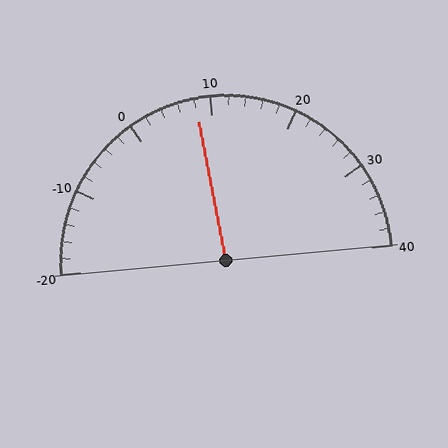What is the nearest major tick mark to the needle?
The nearest major tick mark is 10.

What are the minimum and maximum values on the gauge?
The gauge ranges from -20 to 40.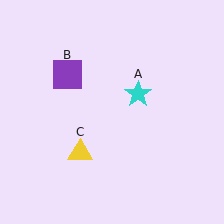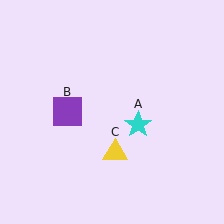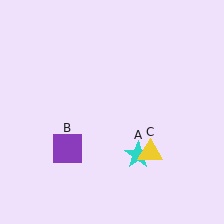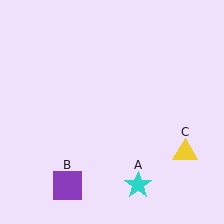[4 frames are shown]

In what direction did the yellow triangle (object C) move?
The yellow triangle (object C) moved right.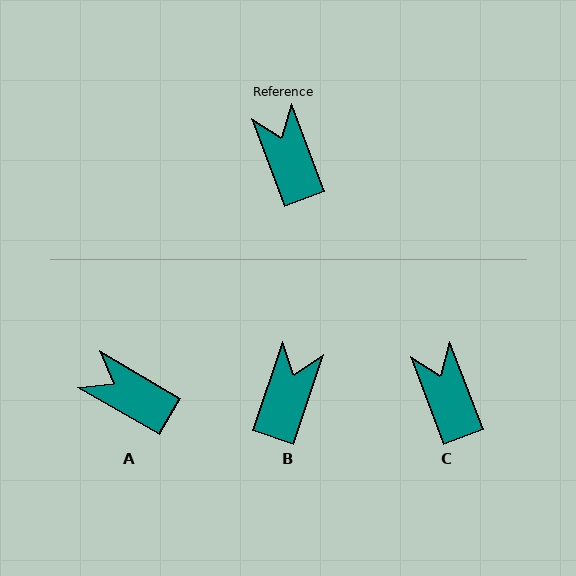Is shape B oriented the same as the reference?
No, it is off by about 39 degrees.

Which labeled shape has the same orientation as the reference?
C.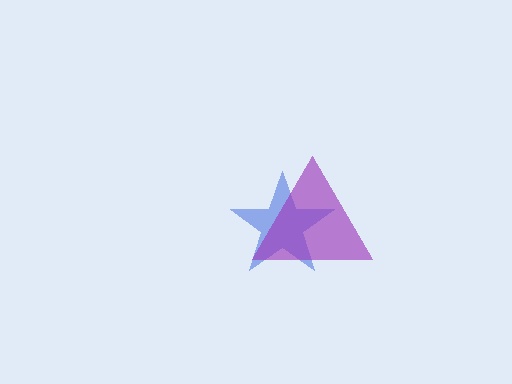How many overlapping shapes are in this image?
There are 2 overlapping shapes in the image.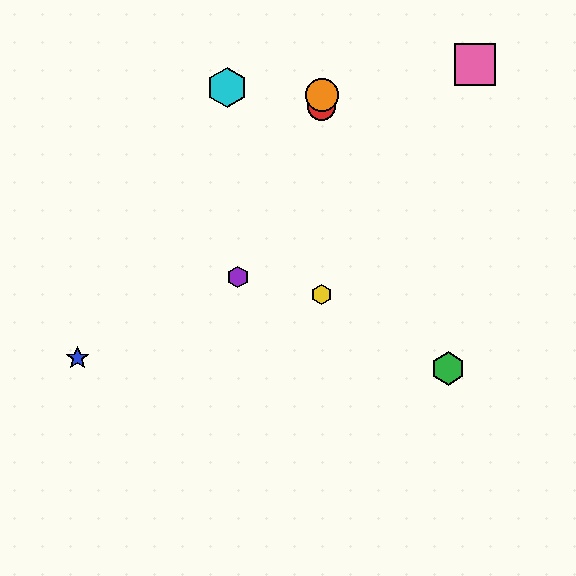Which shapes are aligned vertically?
The red circle, the yellow hexagon, the orange circle are aligned vertically.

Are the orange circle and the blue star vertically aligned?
No, the orange circle is at x≈322 and the blue star is at x≈78.